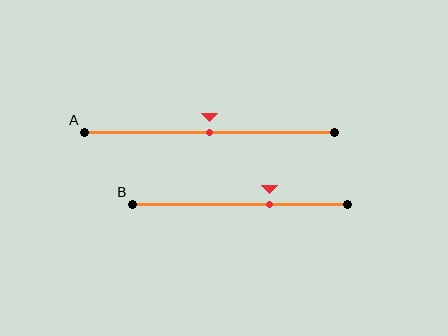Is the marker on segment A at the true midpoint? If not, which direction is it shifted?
Yes, the marker on segment A is at the true midpoint.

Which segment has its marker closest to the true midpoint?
Segment A has its marker closest to the true midpoint.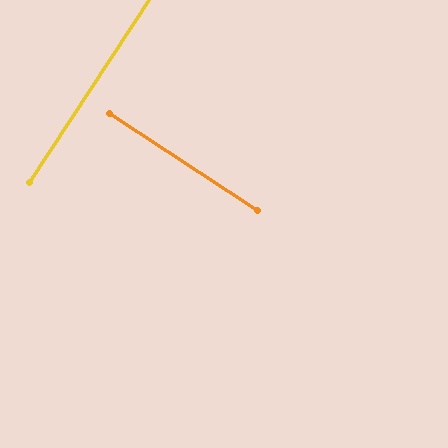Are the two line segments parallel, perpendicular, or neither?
Perpendicular — they meet at approximately 90°.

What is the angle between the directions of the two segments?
Approximately 90 degrees.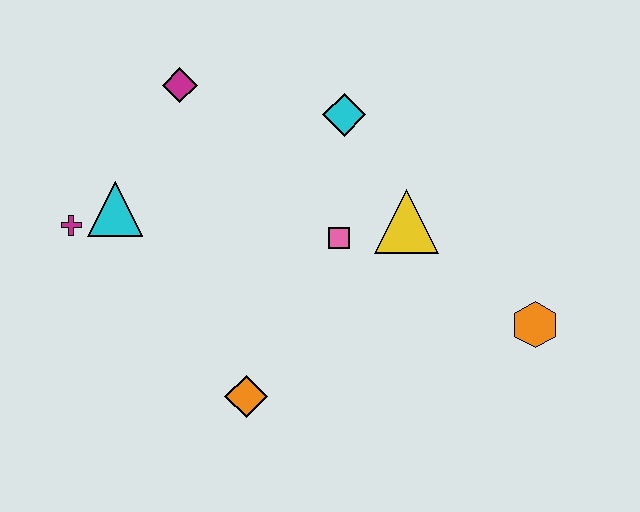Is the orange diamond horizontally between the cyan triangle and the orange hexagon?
Yes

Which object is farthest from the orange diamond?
The magenta diamond is farthest from the orange diamond.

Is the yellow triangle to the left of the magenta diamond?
No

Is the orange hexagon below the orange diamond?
No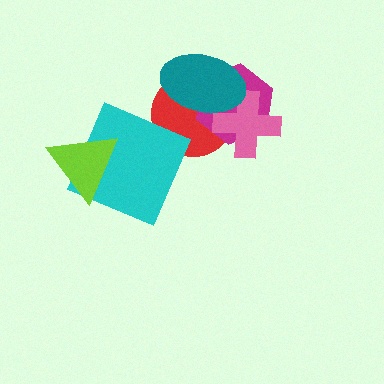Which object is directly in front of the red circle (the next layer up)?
The magenta hexagon is directly in front of the red circle.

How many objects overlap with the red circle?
3 objects overlap with the red circle.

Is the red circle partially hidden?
Yes, it is partially covered by another shape.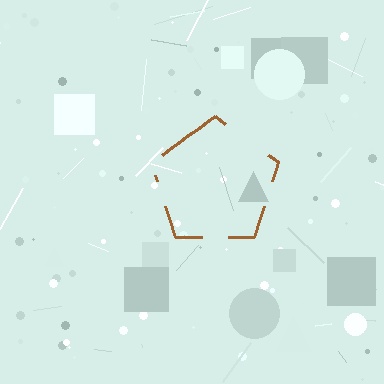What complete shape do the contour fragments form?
The contour fragments form a pentagon.